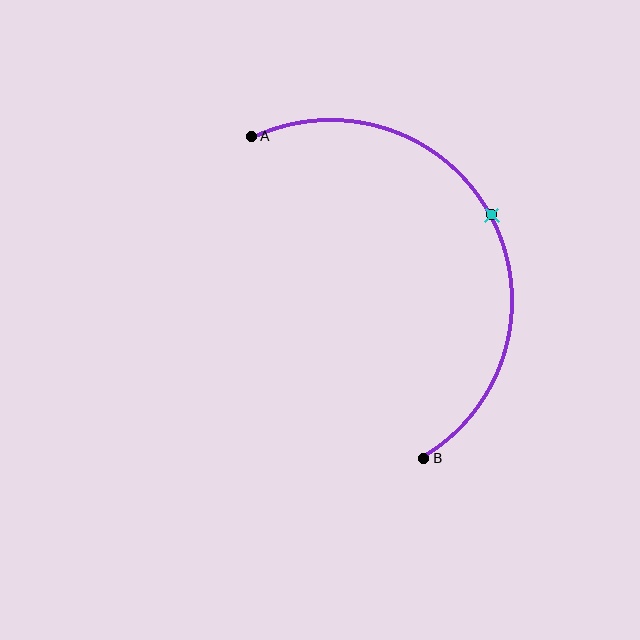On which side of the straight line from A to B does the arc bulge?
The arc bulges to the right of the straight line connecting A and B.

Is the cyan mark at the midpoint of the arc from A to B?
Yes. The cyan mark lies on the arc at equal arc-length from both A and B — it is the arc midpoint.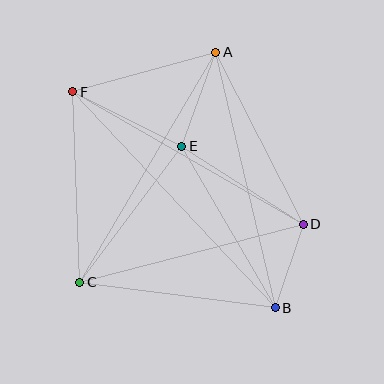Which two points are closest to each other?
Points B and D are closest to each other.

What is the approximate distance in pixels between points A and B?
The distance between A and B is approximately 262 pixels.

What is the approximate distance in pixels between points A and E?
The distance between A and E is approximately 100 pixels.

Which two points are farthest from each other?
Points B and F are farthest from each other.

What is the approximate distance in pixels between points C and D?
The distance between C and D is approximately 231 pixels.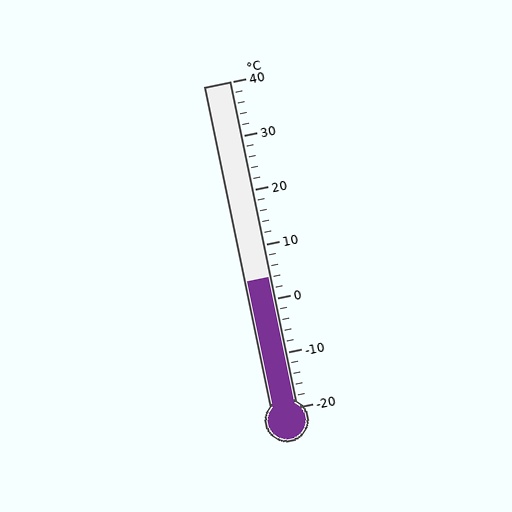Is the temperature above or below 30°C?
The temperature is below 30°C.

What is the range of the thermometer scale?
The thermometer scale ranges from -20°C to 40°C.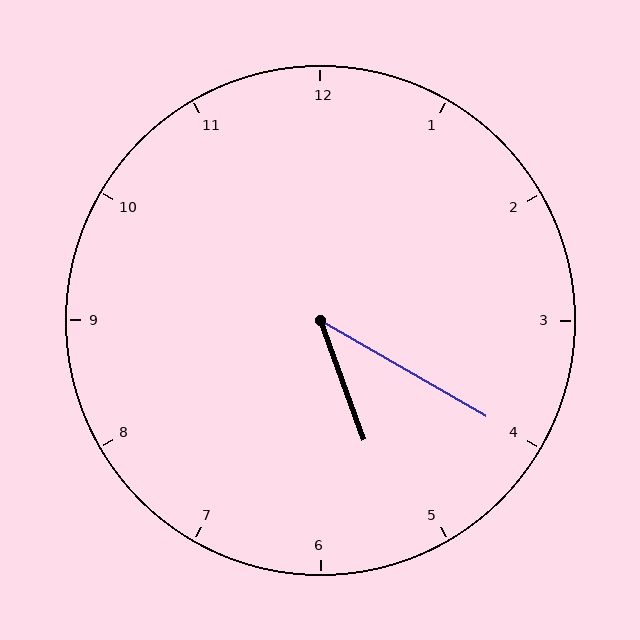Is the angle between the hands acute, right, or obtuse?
It is acute.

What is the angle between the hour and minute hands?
Approximately 40 degrees.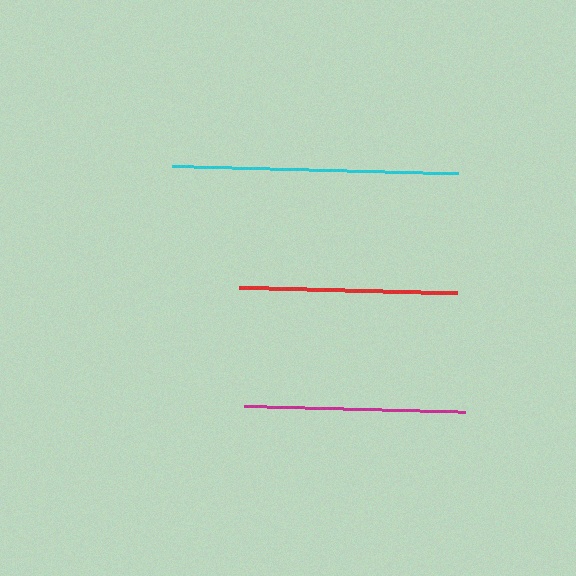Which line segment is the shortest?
The red line is the shortest at approximately 218 pixels.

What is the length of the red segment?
The red segment is approximately 218 pixels long.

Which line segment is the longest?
The cyan line is the longest at approximately 287 pixels.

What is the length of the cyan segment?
The cyan segment is approximately 287 pixels long.